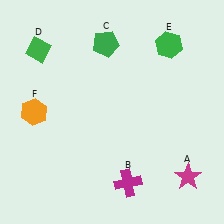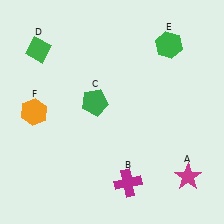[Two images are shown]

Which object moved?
The green pentagon (C) moved down.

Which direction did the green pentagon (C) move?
The green pentagon (C) moved down.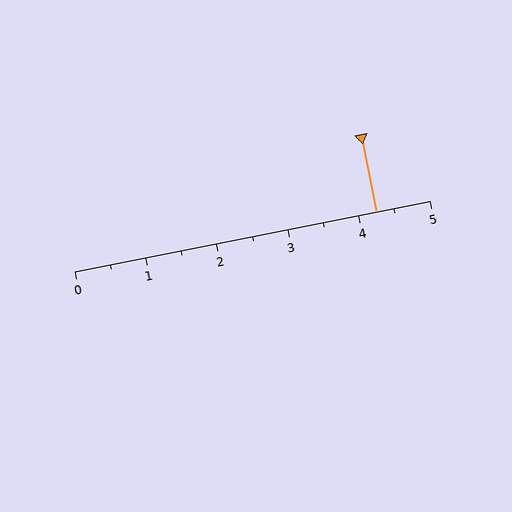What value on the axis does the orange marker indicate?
The marker indicates approximately 4.2.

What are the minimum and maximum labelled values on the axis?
The axis runs from 0 to 5.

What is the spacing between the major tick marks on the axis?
The major ticks are spaced 1 apart.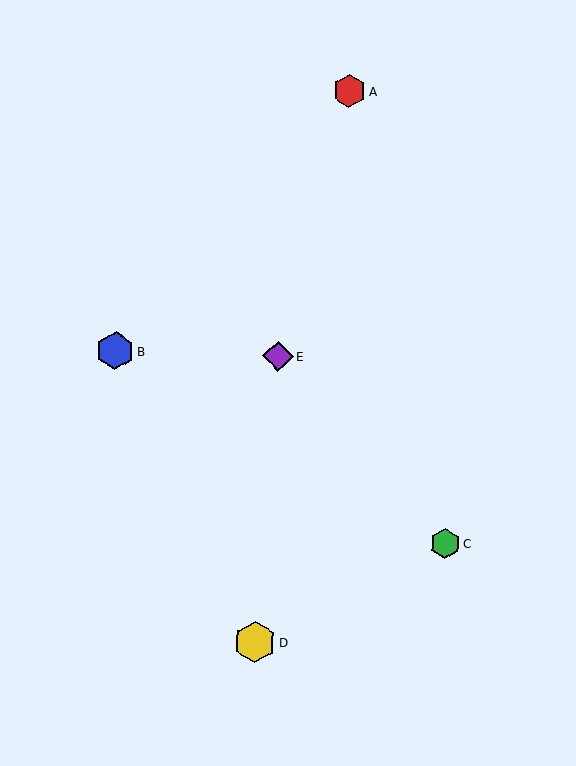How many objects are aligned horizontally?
2 objects (B, E) are aligned horizontally.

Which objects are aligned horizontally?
Objects B, E are aligned horizontally.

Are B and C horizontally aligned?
No, B is at y≈351 and C is at y≈544.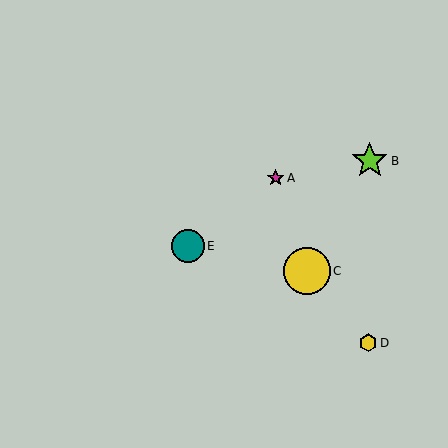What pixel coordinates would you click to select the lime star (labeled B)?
Click at (370, 161) to select the lime star B.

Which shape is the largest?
The yellow circle (labeled C) is the largest.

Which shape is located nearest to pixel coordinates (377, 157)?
The lime star (labeled B) at (370, 161) is nearest to that location.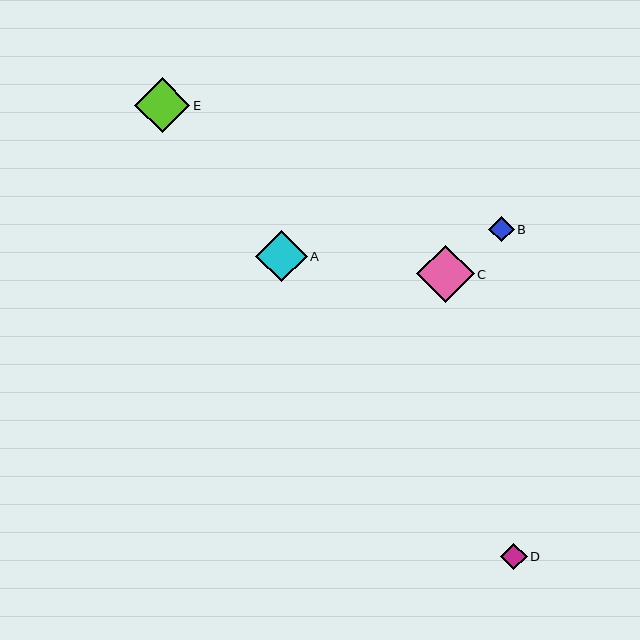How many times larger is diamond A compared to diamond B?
Diamond A is approximately 2.0 times the size of diamond B.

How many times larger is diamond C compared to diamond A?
Diamond C is approximately 1.1 times the size of diamond A.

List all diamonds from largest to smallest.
From largest to smallest: C, E, A, D, B.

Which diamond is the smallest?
Diamond B is the smallest with a size of approximately 25 pixels.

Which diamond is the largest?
Diamond C is the largest with a size of approximately 58 pixels.